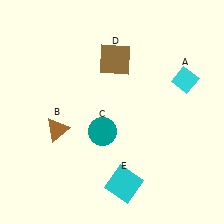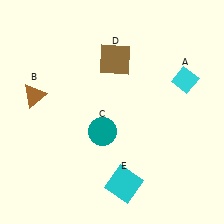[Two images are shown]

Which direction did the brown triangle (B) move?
The brown triangle (B) moved up.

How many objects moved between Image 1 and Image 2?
1 object moved between the two images.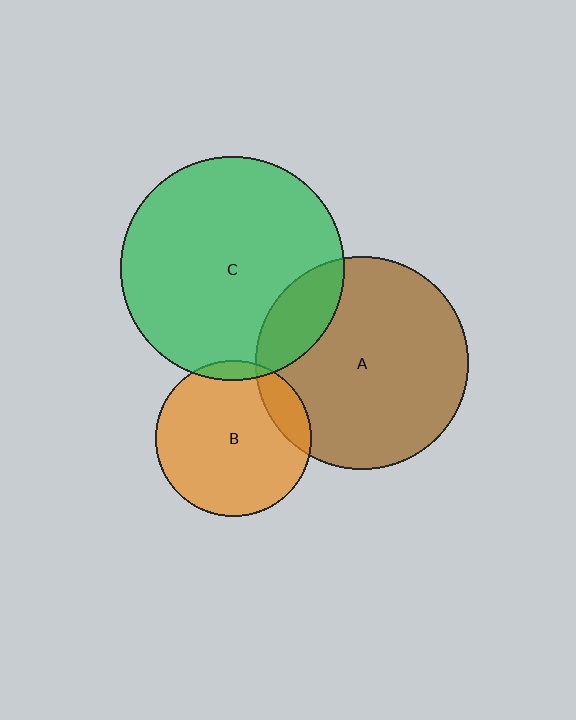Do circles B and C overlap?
Yes.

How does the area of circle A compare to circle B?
Approximately 1.9 times.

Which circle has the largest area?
Circle C (green).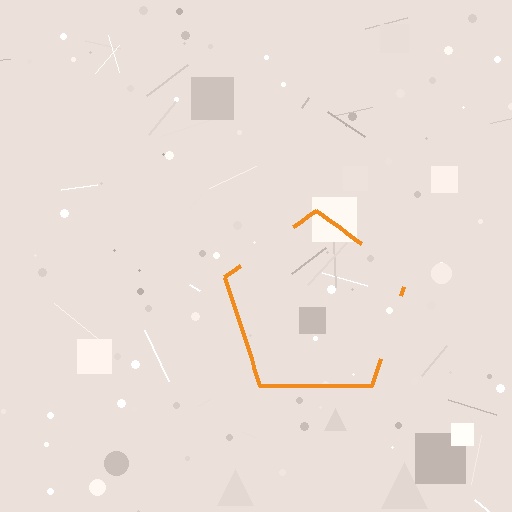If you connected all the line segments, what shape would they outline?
They would outline a pentagon.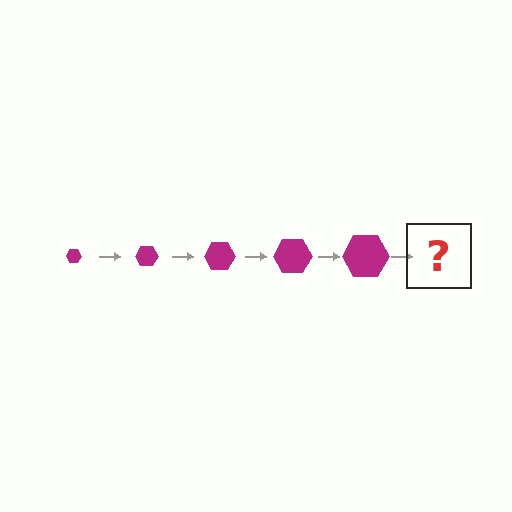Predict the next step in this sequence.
The next step is a magenta hexagon, larger than the previous one.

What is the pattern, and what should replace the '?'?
The pattern is that the hexagon gets progressively larger each step. The '?' should be a magenta hexagon, larger than the previous one.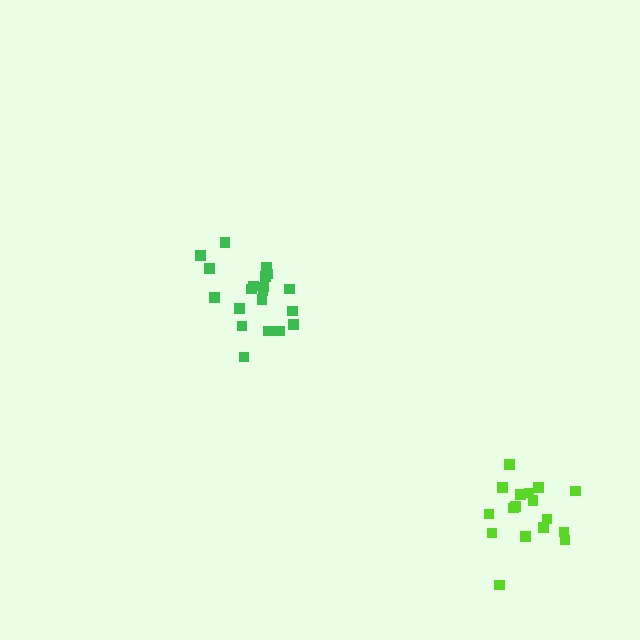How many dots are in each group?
Group 1: 20 dots, Group 2: 17 dots (37 total).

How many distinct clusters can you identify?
There are 2 distinct clusters.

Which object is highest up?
The green cluster is topmost.